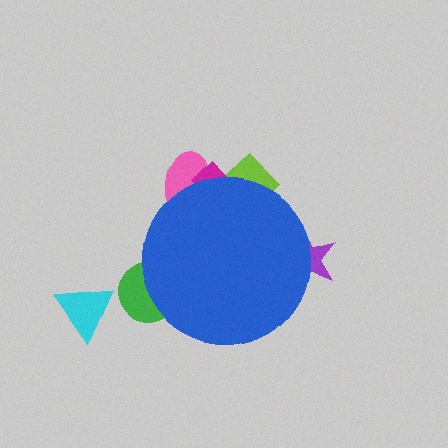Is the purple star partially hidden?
Yes, the purple star is partially hidden behind the blue circle.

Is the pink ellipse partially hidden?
Yes, the pink ellipse is partially hidden behind the blue circle.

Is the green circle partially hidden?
Yes, the green circle is partially hidden behind the blue circle.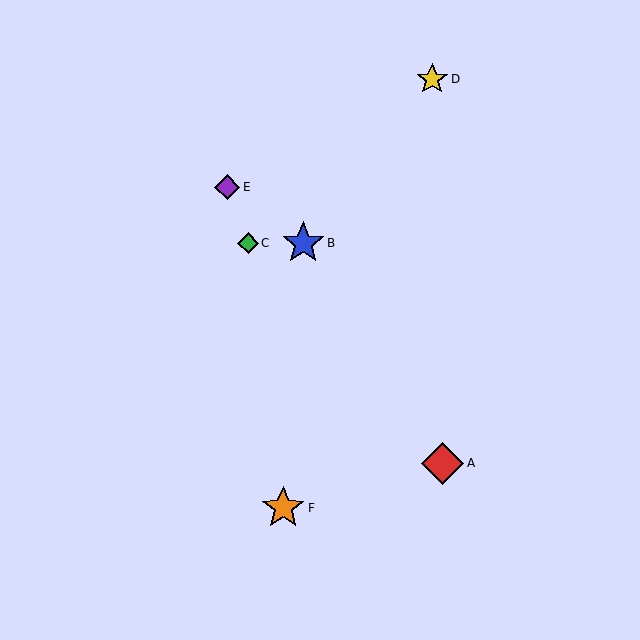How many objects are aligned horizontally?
2 objects (B, C) are aligned horizontally.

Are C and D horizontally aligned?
No, C is at y≈243 and D is at y≈79.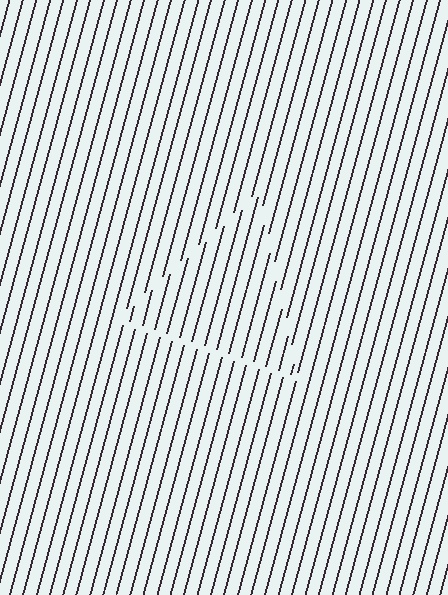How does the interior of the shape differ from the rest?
The interior of the shape contains the same grating, shifted by half a period — the contour is defined by the phase discontinuity where line-ends from the inner and outer gratings abut.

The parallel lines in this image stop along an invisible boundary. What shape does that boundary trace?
An illusory triangle. The interior of the shape contains the same grating, shifted by half a period — the contour is defined by the phase discontinuity where line-ends from the inner and outer gratings abut.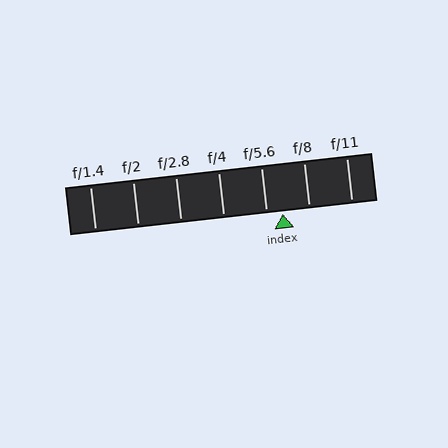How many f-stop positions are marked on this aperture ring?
There are 7 f-stop positions marked.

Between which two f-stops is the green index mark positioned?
The index mark is between f/5.6 and f/8.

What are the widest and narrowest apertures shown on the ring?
The widest aperture shown is f/1.4 and the narrowest is f/11.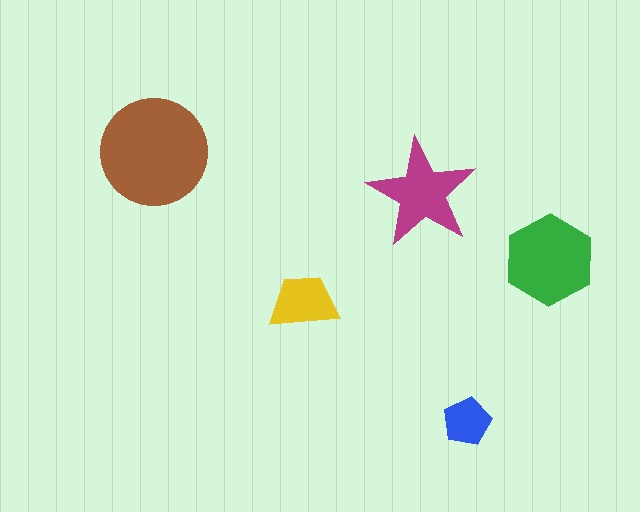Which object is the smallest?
The blue pentagon.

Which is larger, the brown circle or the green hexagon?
The brown circle.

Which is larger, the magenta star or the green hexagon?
The green hexagon.